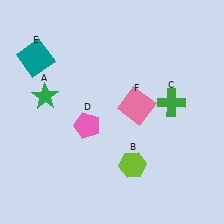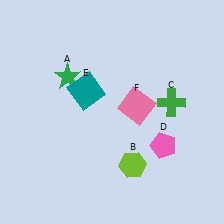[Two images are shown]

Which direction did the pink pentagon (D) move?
The pink pentagon (D) moved right.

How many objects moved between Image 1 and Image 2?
3 objects moved between the two images.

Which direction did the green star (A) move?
The green star (A) moved right.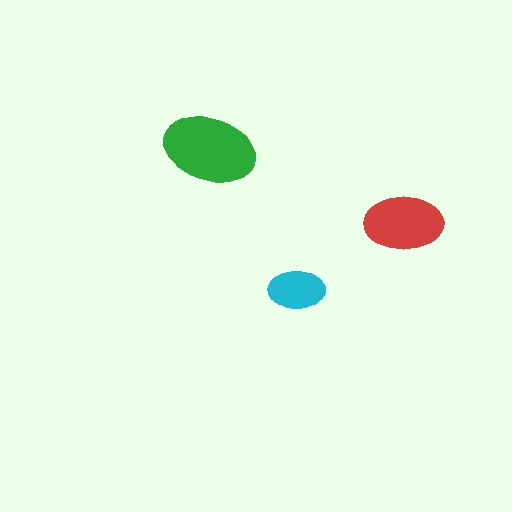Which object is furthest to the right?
The red ellipse is rightmost.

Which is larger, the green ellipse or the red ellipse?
The green one.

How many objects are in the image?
There are 3 objects in the image.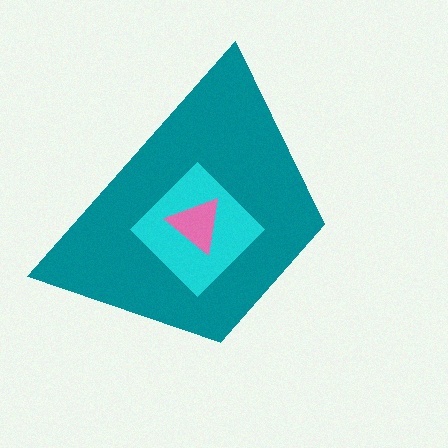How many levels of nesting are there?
3.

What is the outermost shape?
The teal trapezoid.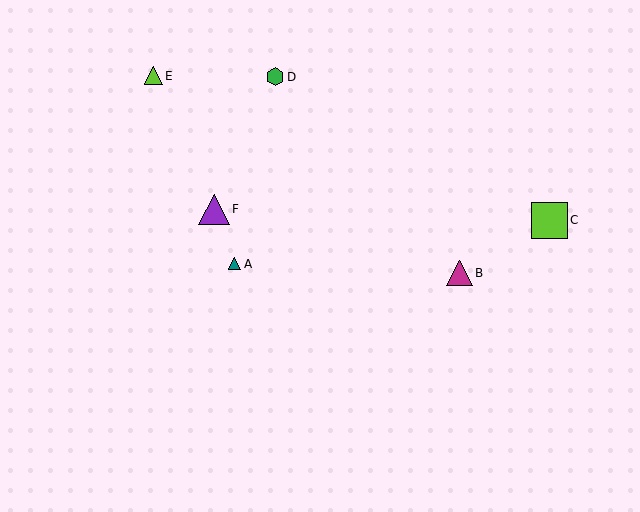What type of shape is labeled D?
Shape D is a green hexagon.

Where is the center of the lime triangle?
The center of the lime triangle is at (153, 76).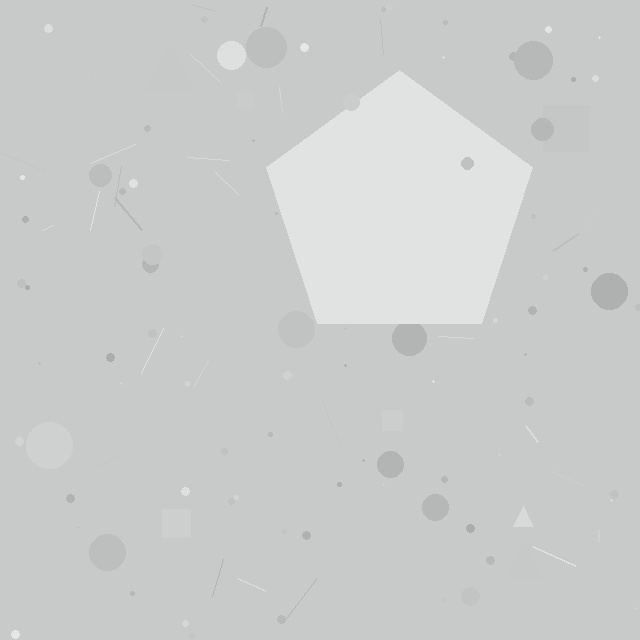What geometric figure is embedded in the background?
A pentagon is embedded in the background.